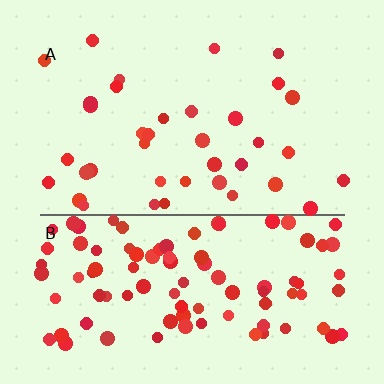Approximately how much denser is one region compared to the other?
Approximately 2.6× — region B over region A.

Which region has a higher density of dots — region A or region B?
B (the bottom).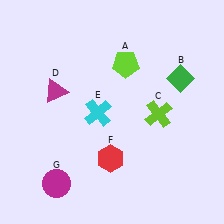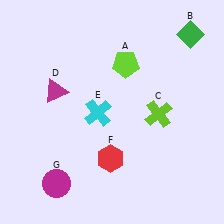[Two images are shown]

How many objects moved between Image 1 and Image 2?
1 object moved between the two images.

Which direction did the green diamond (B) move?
The green diamond (B) moved up.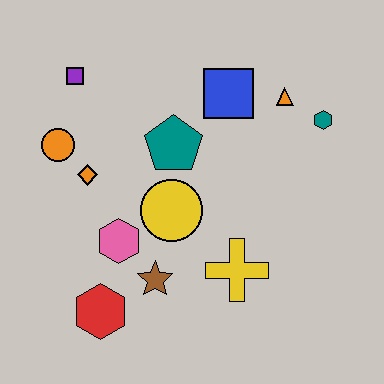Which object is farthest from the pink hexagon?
The teal hexagon is farthest from the pink hexagon.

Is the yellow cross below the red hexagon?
No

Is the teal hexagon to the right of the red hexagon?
Yes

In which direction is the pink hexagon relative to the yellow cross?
The pink hexagon is to the left of the yellow cross.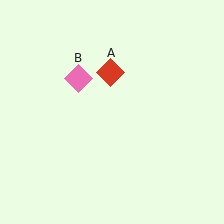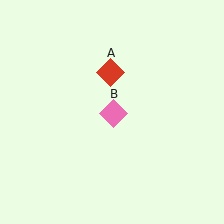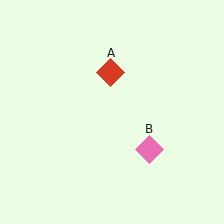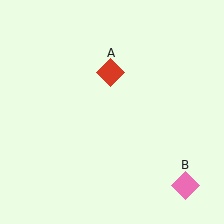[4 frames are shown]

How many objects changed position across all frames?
1 object changed position: pink diamond (object B).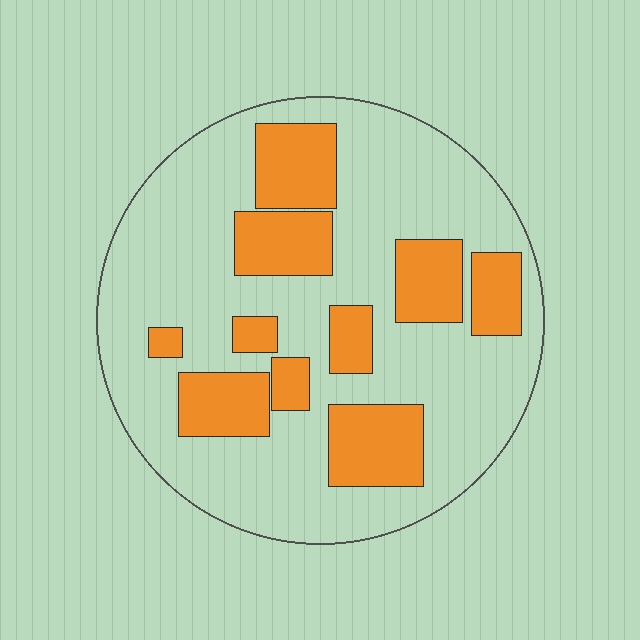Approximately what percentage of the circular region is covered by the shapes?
Approximately 30%.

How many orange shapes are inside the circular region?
10.